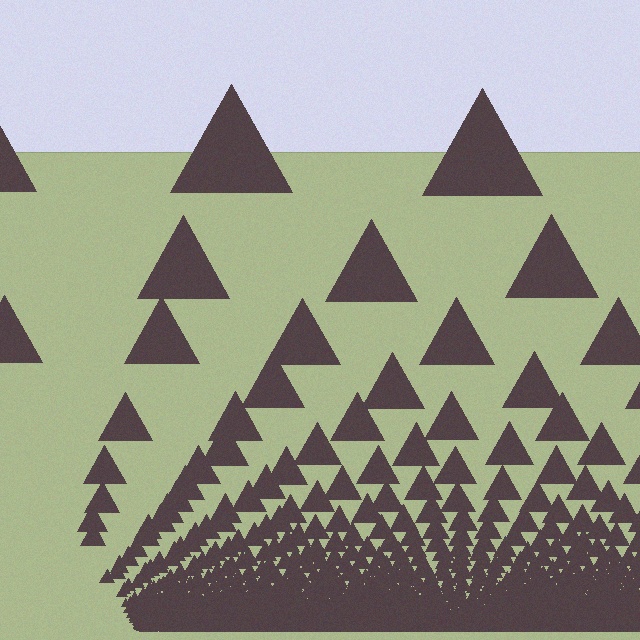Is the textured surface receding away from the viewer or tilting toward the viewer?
The surface appears to tilt toward the viewer. Texture elements get larger and sparser toward the top.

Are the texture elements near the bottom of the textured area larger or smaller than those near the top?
Smaller. The gradient is inverted — elements near the bottom are smaller and denser.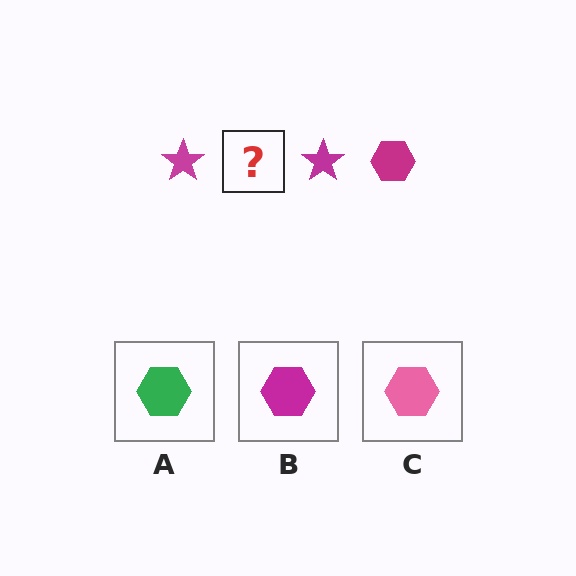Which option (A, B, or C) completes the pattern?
B.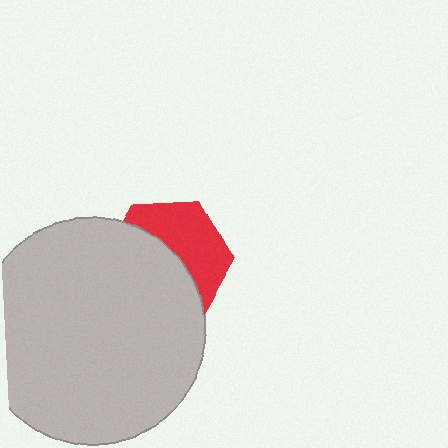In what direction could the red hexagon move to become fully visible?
The red hexagon could move toward the upper-right. That would shift it out from behind the light gray circle entirely.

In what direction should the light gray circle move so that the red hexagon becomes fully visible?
The light gray circle should move toward the lower-left. That is the shortest direction to clear the overlap and leave the red hexagon fully visible.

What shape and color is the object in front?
The object in front is a light gray circle.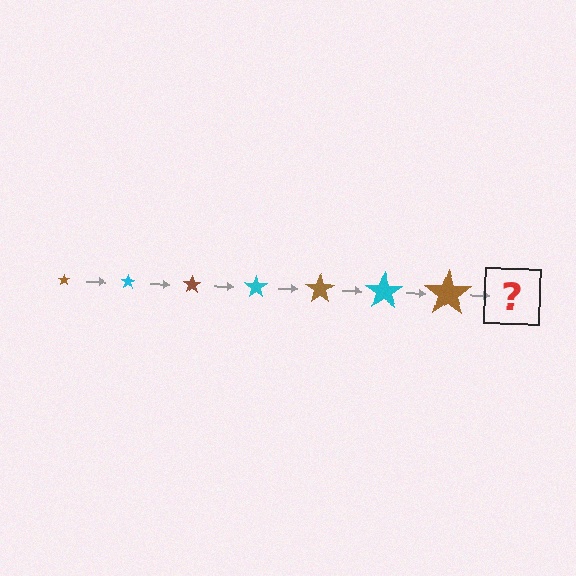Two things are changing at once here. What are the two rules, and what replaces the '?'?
The two rules are that the star grows larger each step and the color cycles through brown and cyan. The '?' should be a cyan star, larger than the previous one.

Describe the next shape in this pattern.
It should be a cyan star, larger than the previous one.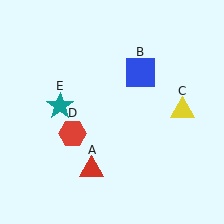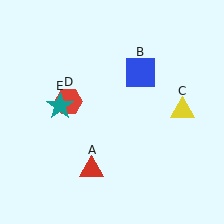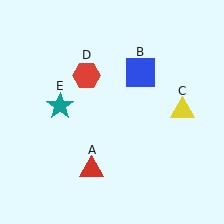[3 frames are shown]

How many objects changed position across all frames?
1 object changed position: red hexagon (object D).